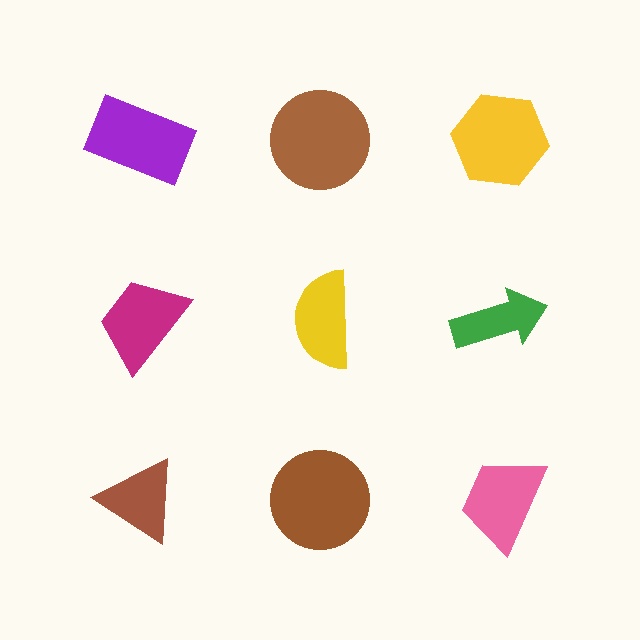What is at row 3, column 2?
A brown circle.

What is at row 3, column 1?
A brown triangle.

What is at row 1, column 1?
A purple rectangle.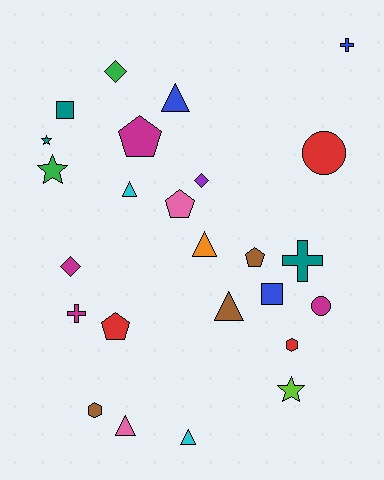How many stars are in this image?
There are 3 stars.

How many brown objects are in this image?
There are 3 brown objects.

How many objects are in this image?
There are 25 objects.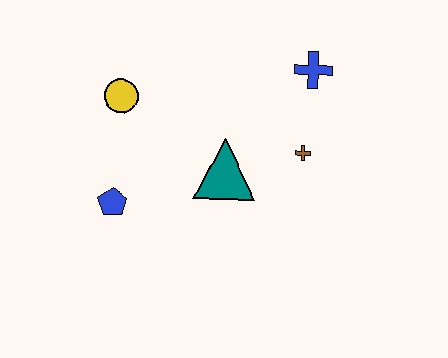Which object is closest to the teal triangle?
The brown cross is closest to the teal triangle.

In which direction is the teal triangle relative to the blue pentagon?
The teal triangle is to the right of the blue pentagon.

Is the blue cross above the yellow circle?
Yes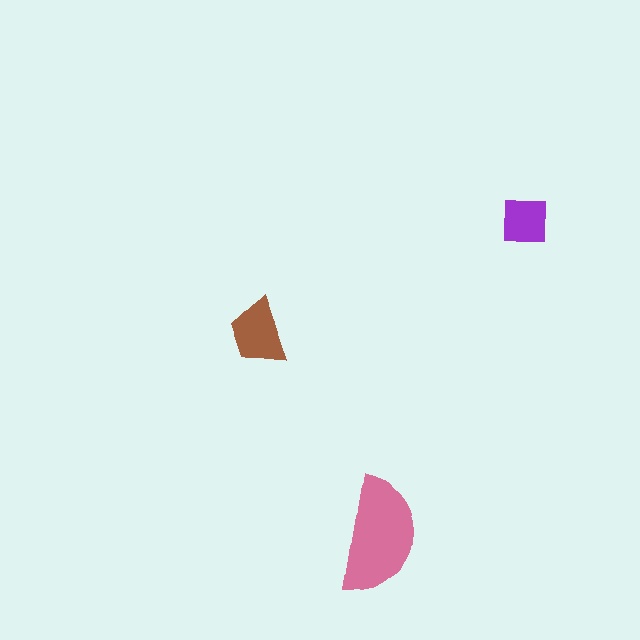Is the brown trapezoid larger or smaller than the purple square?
Larger.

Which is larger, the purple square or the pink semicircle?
The pink semicircle.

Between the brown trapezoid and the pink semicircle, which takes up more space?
The pink semicircle.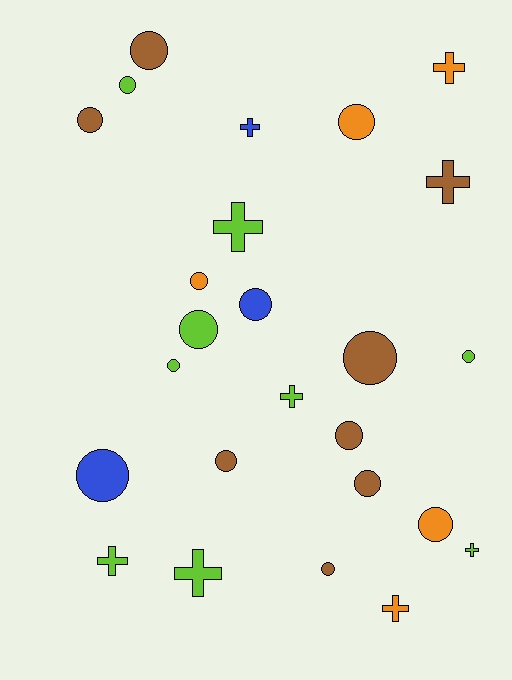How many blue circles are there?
There are 2 blue circles.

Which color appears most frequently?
Lime, with 9 objects.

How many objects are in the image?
There are 25 objects.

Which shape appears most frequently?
Circle, with 16 objects.